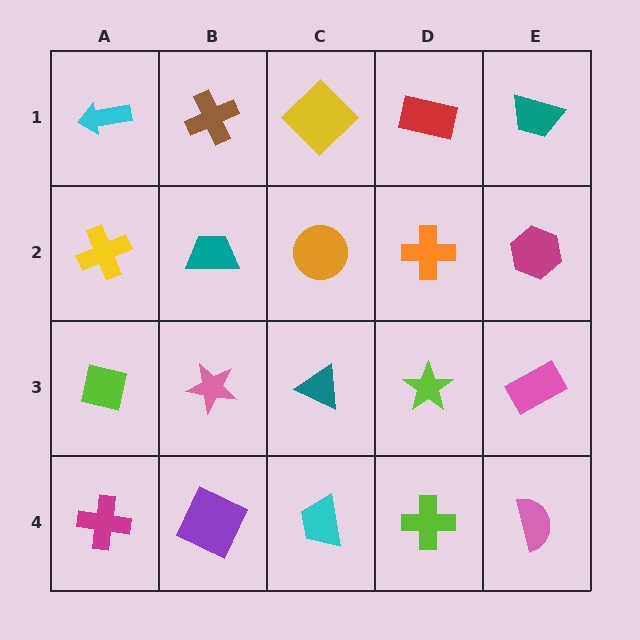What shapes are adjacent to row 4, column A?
A lime square (row 3, column A), a purple square (row 4, column B).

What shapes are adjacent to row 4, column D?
A lime star (row 3, column D), a cyan trapezoid (row 4, column C), a pink semicircle (row 4, column E).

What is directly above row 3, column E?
A magenta hexagon.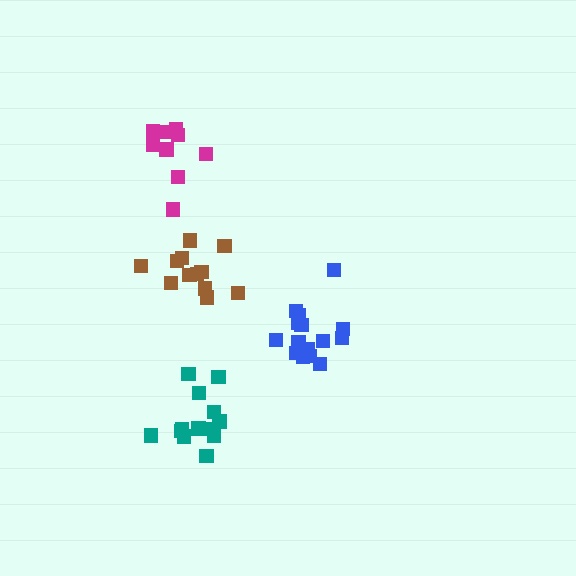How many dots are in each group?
Group 1: 15 dots, Group 2: 12 dots, Group 3: 9 dots, Group 4: 13 dots (49 total).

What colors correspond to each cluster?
The clusters are colored: blue, brown, magenta, teal.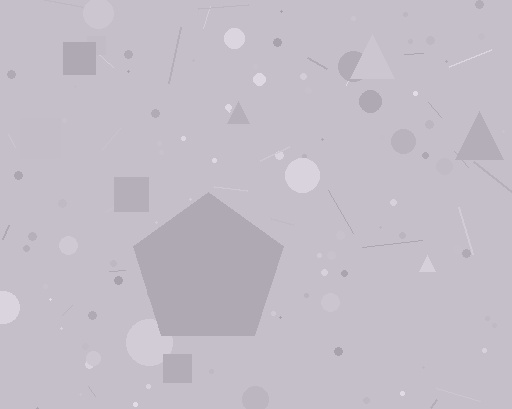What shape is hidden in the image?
A pentagon is hidden in the image.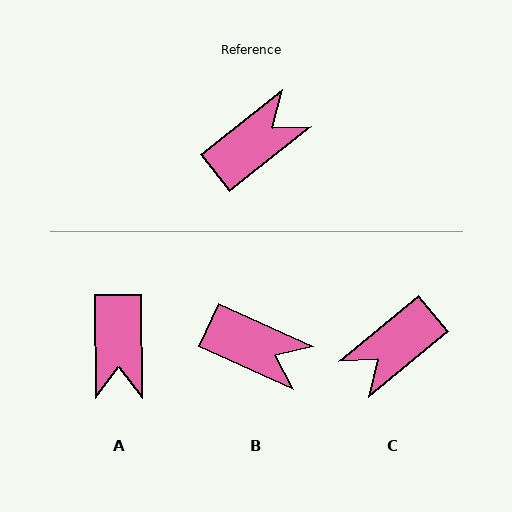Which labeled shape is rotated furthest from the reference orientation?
C, about 179 degrees away.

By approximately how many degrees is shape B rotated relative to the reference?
Approximately 63 degrees clockwise.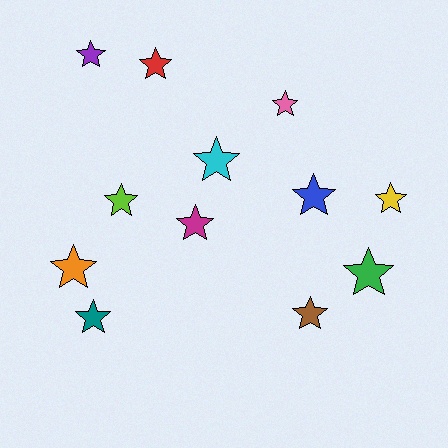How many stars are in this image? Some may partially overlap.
There are 12 stars.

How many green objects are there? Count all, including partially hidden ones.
There is 1 green object.